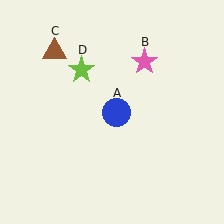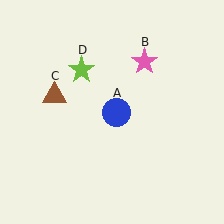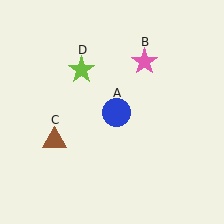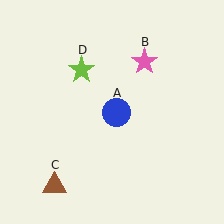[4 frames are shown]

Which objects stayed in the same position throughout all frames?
Blue circle (object A) and pink star (object B) and lime star (object D) remained stationary.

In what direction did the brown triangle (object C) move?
The brown triangle (object C) moved down.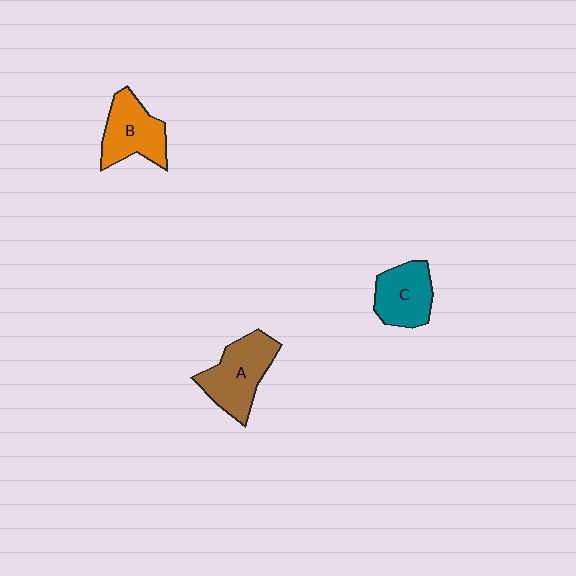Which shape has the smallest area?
Shape C (teal).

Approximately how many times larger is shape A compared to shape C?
Approximately 1.2 times.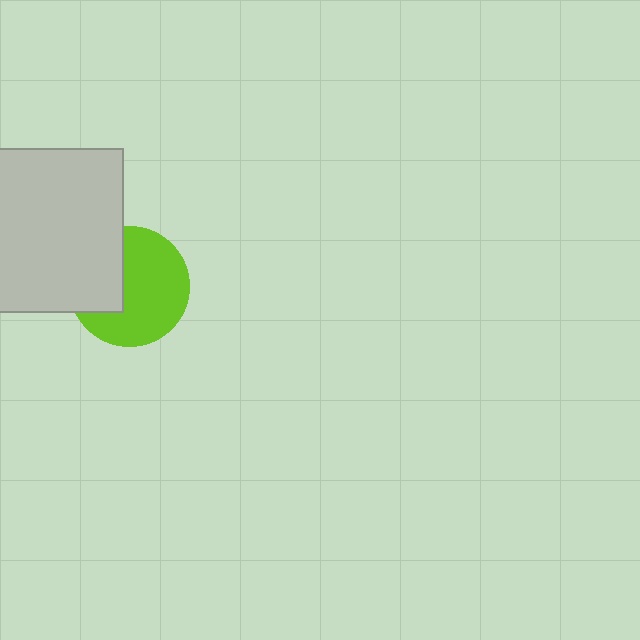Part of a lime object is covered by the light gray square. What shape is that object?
It is a circle.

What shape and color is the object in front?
The object in front is a light gray square.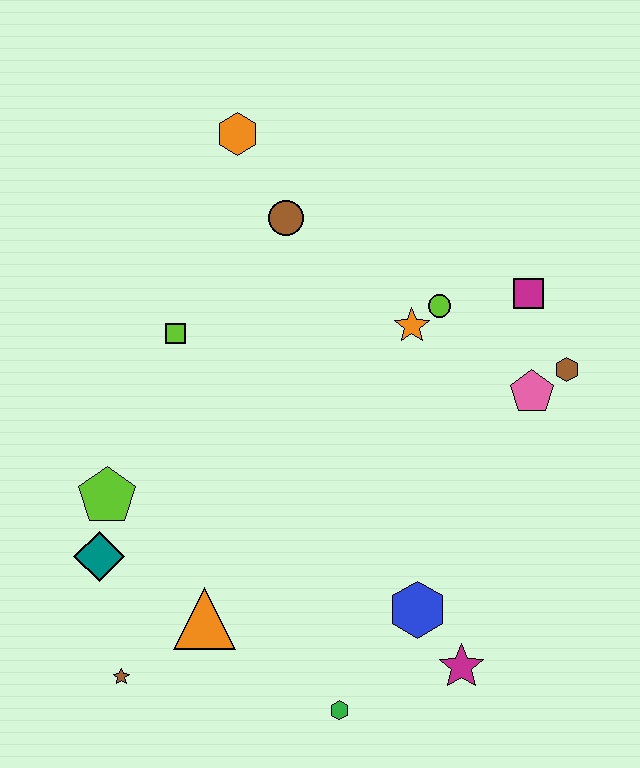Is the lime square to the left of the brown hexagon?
Yes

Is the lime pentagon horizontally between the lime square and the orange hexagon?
No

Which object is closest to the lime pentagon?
The teal diamond is closest to the lime pentagon.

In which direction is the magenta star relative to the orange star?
The magenta star is below the orange star.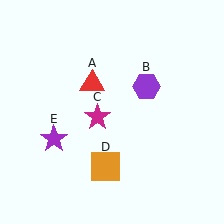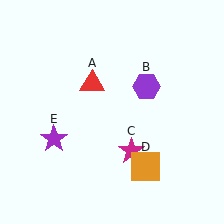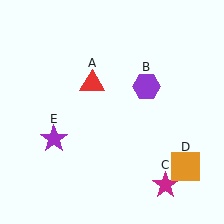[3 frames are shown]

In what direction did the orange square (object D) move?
The orange square (object D) moved right.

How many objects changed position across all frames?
2 objects changed position: magenta star (object C), orange square (object D).